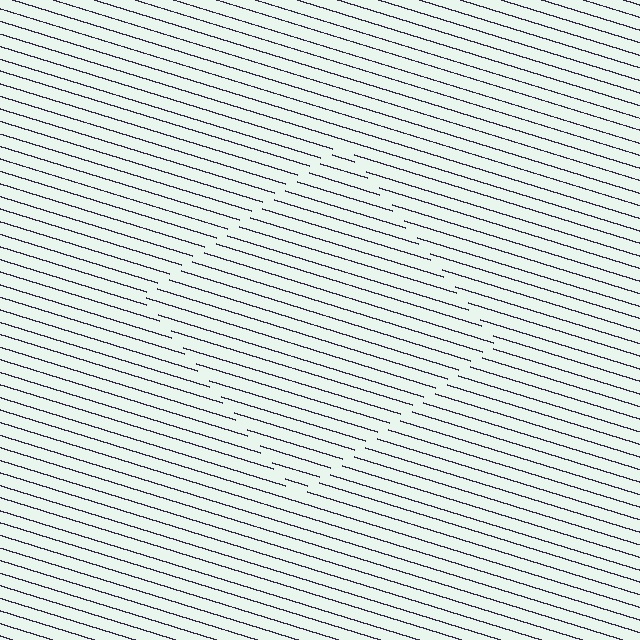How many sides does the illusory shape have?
4 sides — the line-ends trace a square.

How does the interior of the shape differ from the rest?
The interior of the shape contains the same grating, shifted by half a period — the contour is defined by the phase discontinuity where line-ends from the inner and outer gratings abut.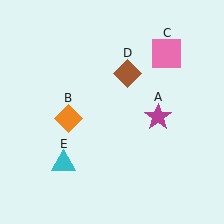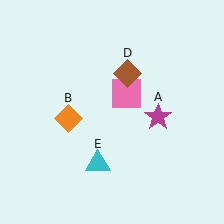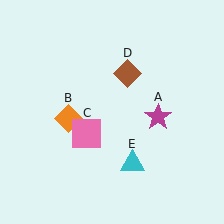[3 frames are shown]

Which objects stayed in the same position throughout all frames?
Magenta star (object A) and orange diamond (object B) and brown diamond (object D) remained stationary.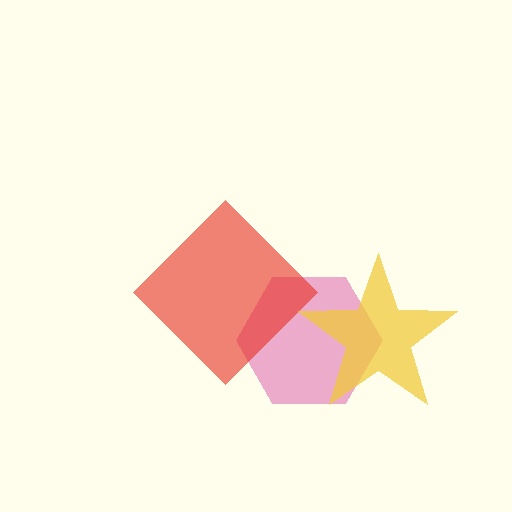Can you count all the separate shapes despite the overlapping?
Yes, there are 3 separate shapes.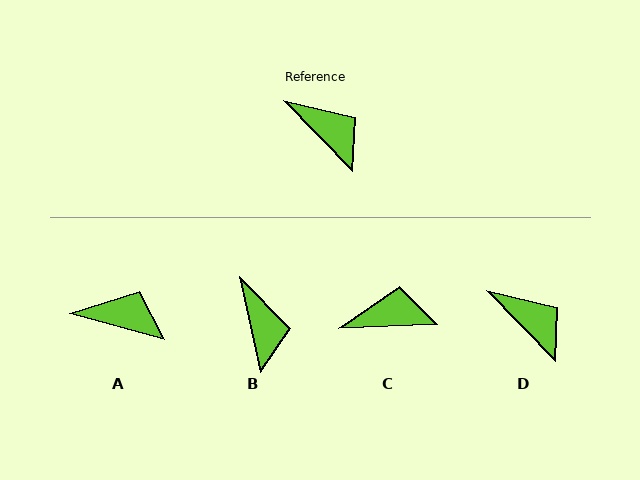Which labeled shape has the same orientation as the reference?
D.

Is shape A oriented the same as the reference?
No, it is off by about 31 degrees.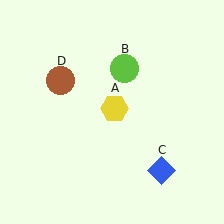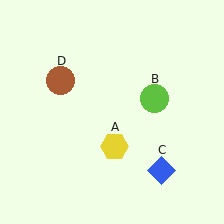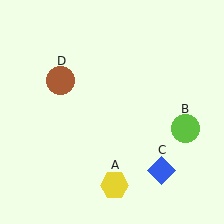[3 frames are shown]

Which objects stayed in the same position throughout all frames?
Blue diamond (object C) and brown circle (object D) remained stationary.